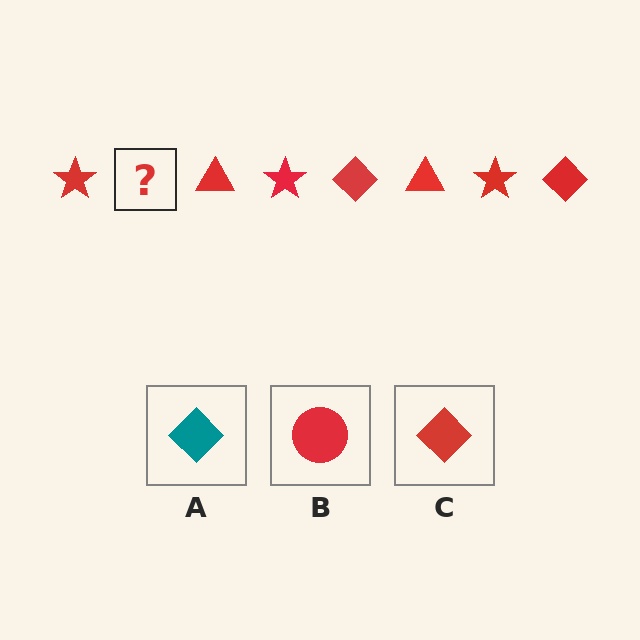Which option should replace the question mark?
Option C.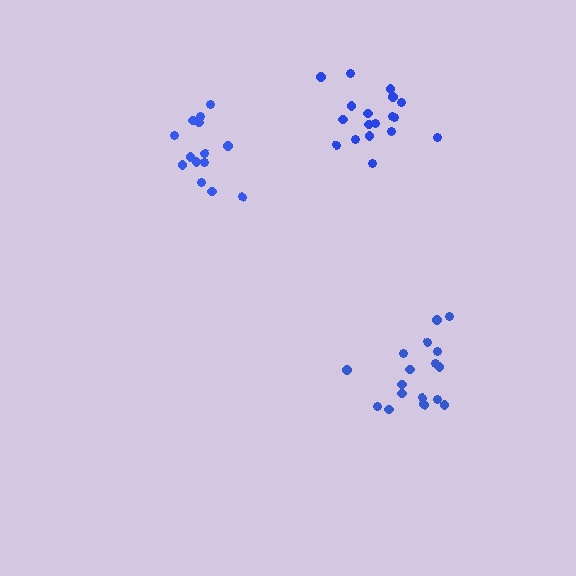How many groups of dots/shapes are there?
There are 3 groups.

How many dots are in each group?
Group 1: 14 dots, Group 2: 17 dots, Group 3: 18 dots (49 total).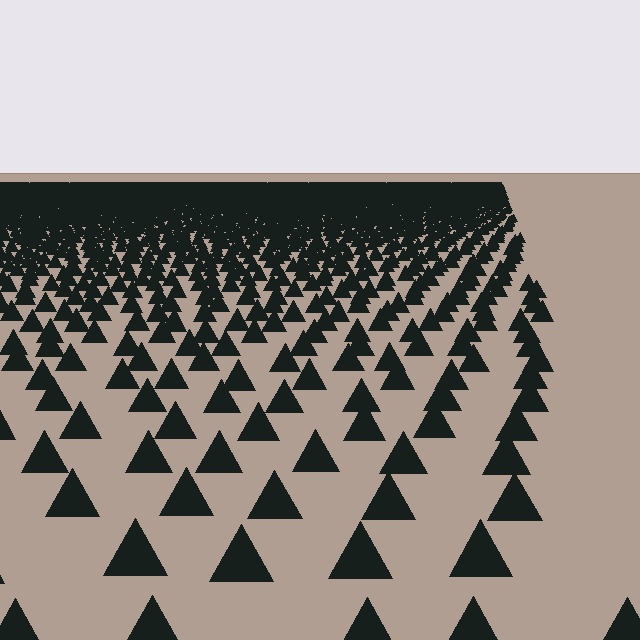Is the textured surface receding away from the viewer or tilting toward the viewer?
The surface is receding away from the viewer. Texture elements get smaller and denser toward the top.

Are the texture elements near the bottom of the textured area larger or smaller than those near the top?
Larger. Near the bottom, elements are closer to the viewer and appear at a bigger on-screen size.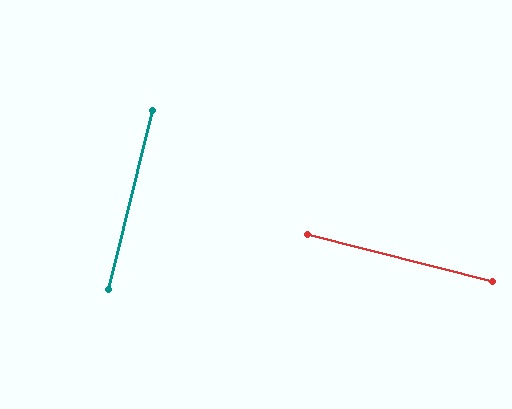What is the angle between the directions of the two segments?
Approximately 89 degrees.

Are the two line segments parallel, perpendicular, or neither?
Perpendicular — they meet at approximately 89°.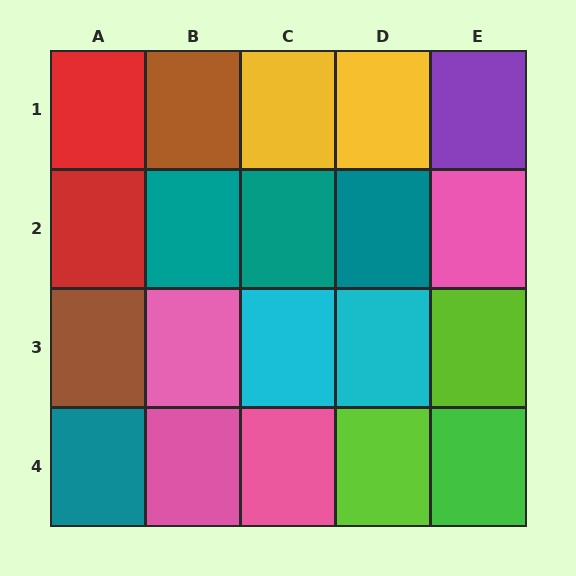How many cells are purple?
1 cell is purple.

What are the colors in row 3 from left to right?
Brown, pink, cyan, cyan, lime.